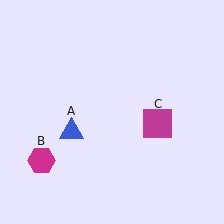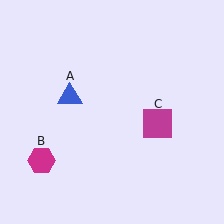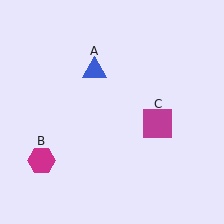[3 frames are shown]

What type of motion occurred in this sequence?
The blue triangle (object A) rotated clockwise around the center of the scene.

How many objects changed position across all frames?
1 object changed position: blue triangle (object A).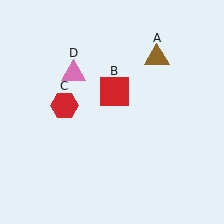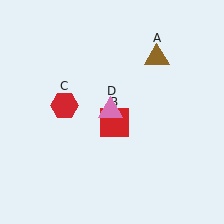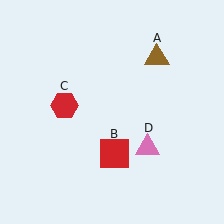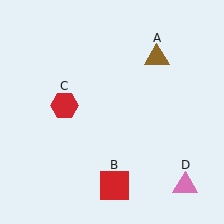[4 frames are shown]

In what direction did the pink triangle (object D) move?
The pink triangle (object D) moved down and to the right.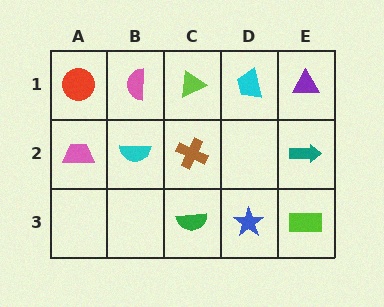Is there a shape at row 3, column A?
No, that cell is empty.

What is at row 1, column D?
A cyan trapezoid.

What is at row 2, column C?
A brown cross.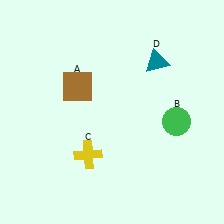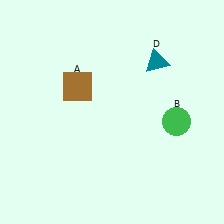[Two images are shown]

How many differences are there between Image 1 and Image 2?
There is 1 difference between the two images.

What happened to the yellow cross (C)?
The yellow cross (C) was removed in Image 2. It was in the bottom-left area of Image 1.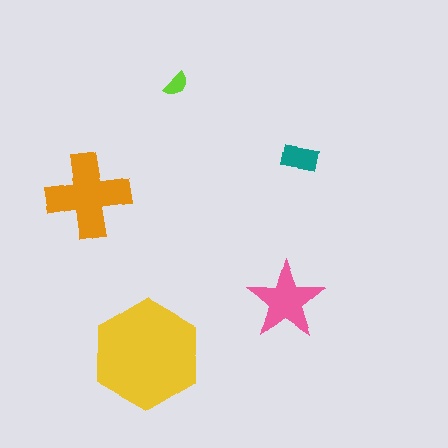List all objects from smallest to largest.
The lime semicircle, the teal rectangle, the pink star, the orange cross, the yellow hexagon.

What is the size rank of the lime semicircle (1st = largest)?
5th.